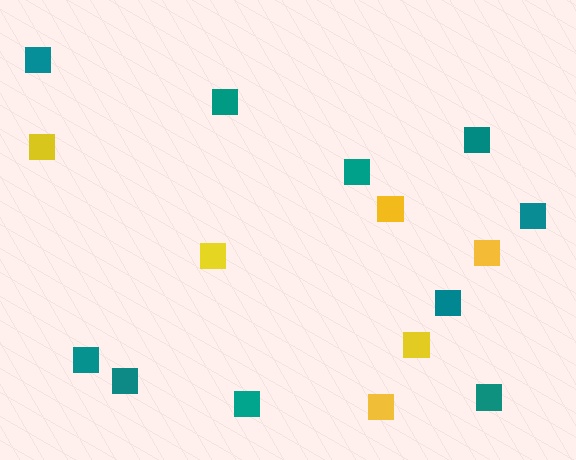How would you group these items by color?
There are 2 groups: one group of teal squares (10) and one group of yellow squares (6).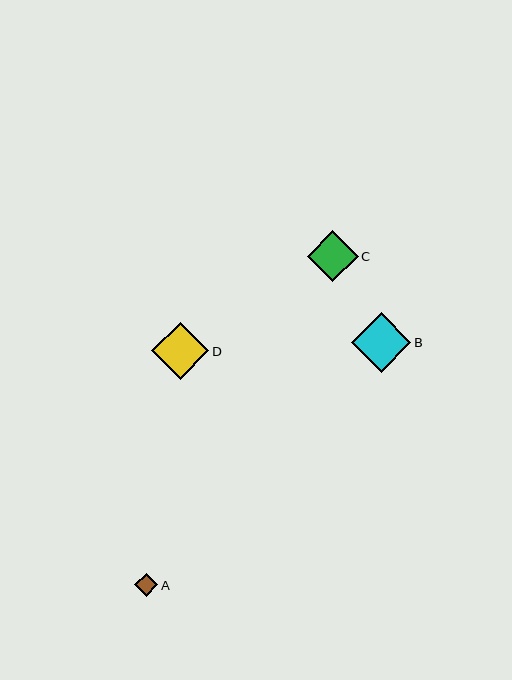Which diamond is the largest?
Diamond B is the largest with a size of approximately 60 pixels.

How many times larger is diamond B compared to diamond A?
Diamond B is approximately 2.6 times the size of diamond A.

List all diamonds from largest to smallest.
From largest to smallest: B, D, C, A.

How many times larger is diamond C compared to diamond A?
Diamond C is approximately 2.2 times the size of diamond A.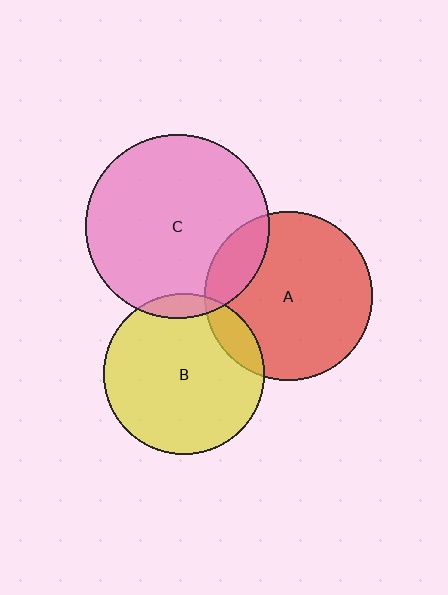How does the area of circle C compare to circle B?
Approximately 1.3 times.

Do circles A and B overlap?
Yes.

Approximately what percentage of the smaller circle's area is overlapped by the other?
Approximately 10%.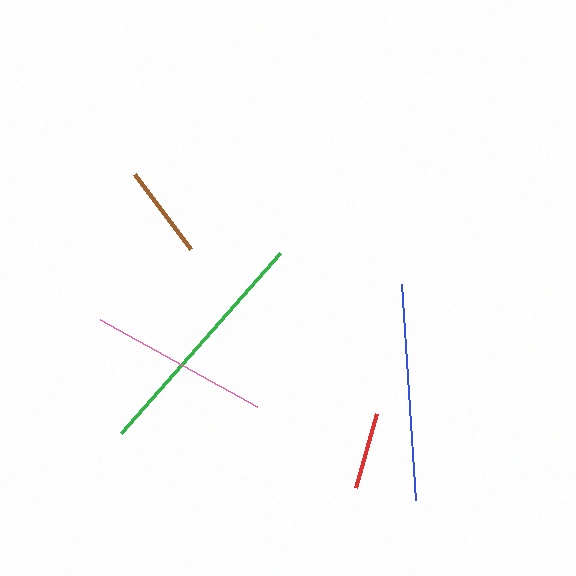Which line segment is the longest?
The green line is the longest at approximately 241 pixels.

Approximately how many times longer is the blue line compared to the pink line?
The blue line is approximately 1.2 times the length of the pink line.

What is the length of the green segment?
The green segment is approximately 241 pixels long.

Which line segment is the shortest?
The red line is the shortest at approximately 77 pixels.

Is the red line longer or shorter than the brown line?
The brown line is longer than the red line.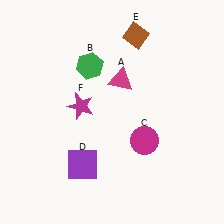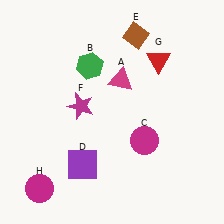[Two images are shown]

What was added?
A red triangle (G), a magenta circle (H) were added in Image 2.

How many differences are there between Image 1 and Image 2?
There are 2 differences between the two images.